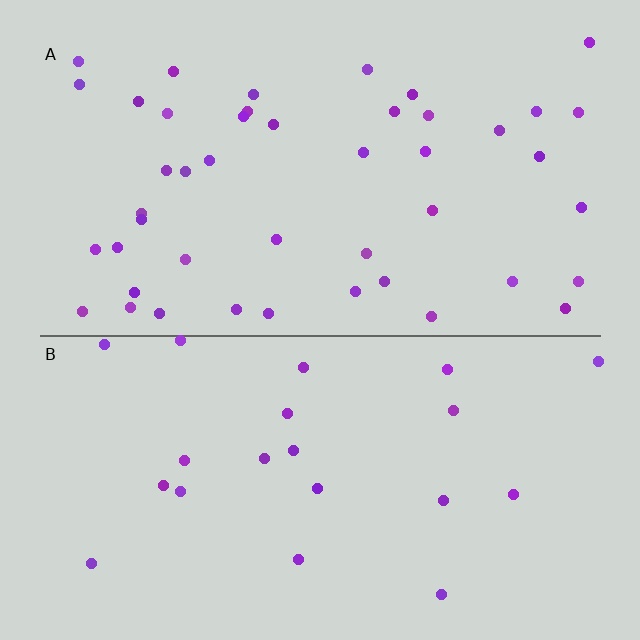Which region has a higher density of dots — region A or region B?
A (the top).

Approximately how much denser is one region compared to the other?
Approximately 2.2× — region A over region B.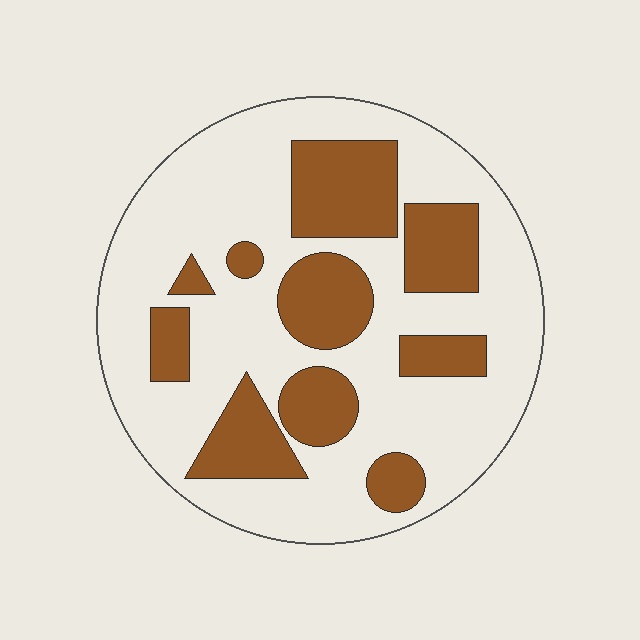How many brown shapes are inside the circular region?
10.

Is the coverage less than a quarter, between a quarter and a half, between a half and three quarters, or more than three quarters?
Between a quarter and a half.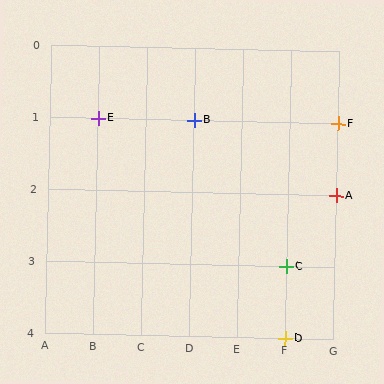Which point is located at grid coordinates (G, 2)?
Point A is at (G, 2).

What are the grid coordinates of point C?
Point C is at grid coordinates (F, 3).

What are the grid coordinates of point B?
Point B is at grid coordinates (D, 1).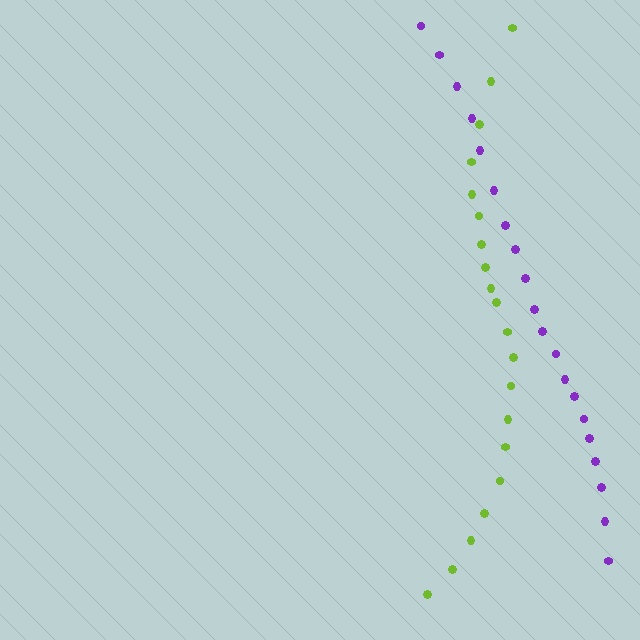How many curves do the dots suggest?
There are 2 distinct paths.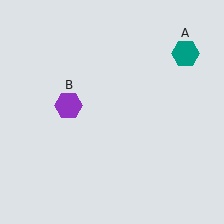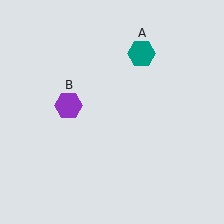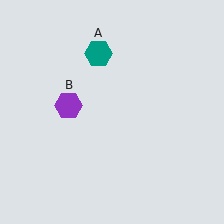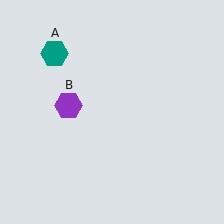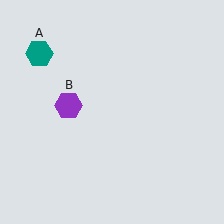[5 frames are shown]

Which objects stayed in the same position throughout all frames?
Purple hexagon (object B) remained stationary.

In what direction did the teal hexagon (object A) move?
The teal hexagon (object A) moved left.